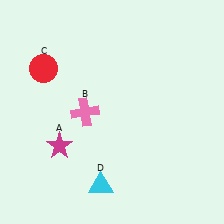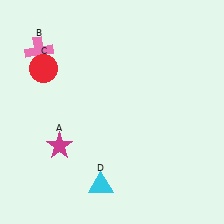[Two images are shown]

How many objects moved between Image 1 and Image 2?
1 object moved between the two images.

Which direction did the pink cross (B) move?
The pink cross (B) moved up.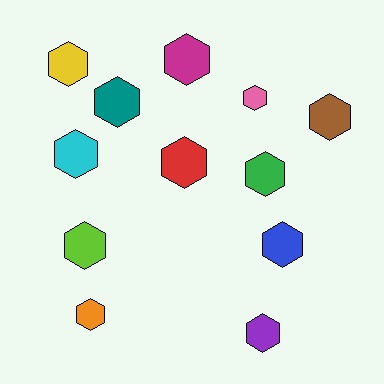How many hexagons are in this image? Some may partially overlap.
There are 12 hexagons.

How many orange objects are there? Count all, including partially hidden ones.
There is 1 orange object.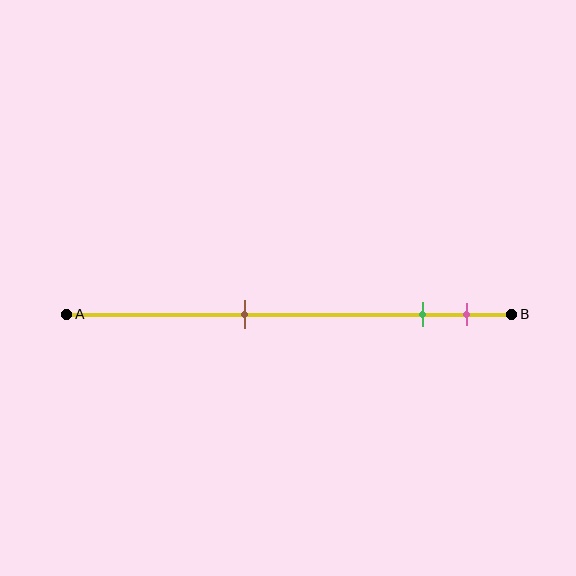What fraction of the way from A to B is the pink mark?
The pink mark is approximately 90% (0.9) of the way from A to B.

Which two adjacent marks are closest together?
The green and pink marks are the closest adjacent pair.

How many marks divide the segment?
There are 3 marks dividing the segment.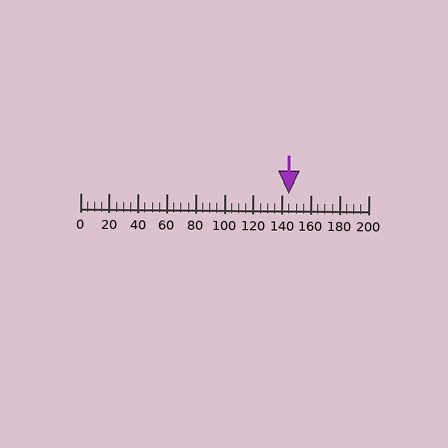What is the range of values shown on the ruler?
The ruler shows values from 0 to 200.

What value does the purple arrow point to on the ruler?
The purple arrow points to approximately 145.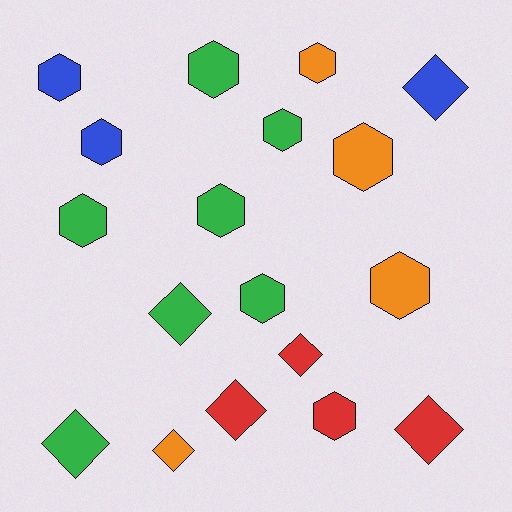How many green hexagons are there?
There are 5 green hexagons.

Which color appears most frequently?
Green, with 7 objects.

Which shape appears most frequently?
Hexagon, with 11 objects.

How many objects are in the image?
There are 18 objects.